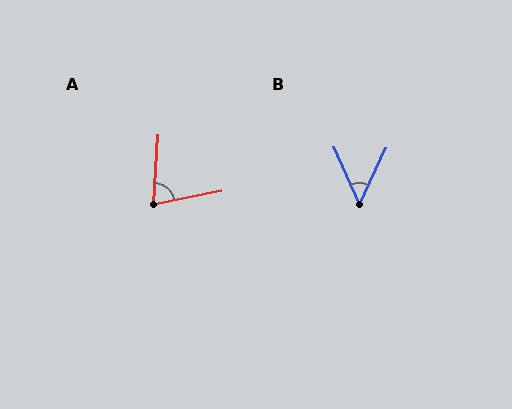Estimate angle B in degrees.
Approximately 48 degrees.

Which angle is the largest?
A, at approximately 75 degrees.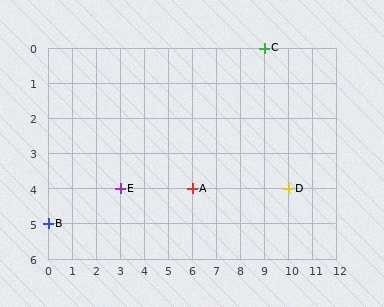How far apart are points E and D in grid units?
Points E and D are 7 columns apart.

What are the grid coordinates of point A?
Point A is at grid coordinates (6, 4).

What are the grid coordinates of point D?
Point D is at grid coordinates (10, 4).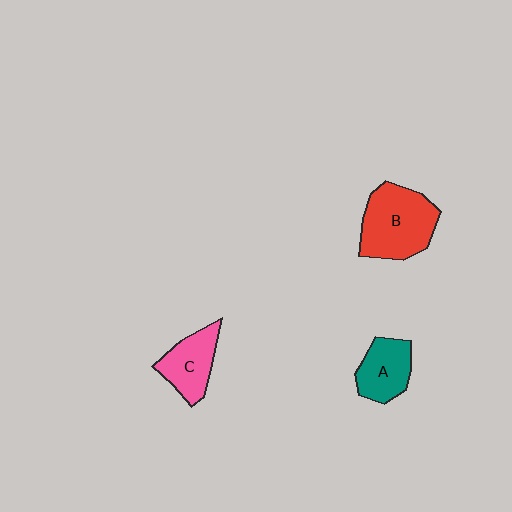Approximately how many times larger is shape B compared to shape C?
Approximately 1.6 times.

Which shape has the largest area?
Shape B (red).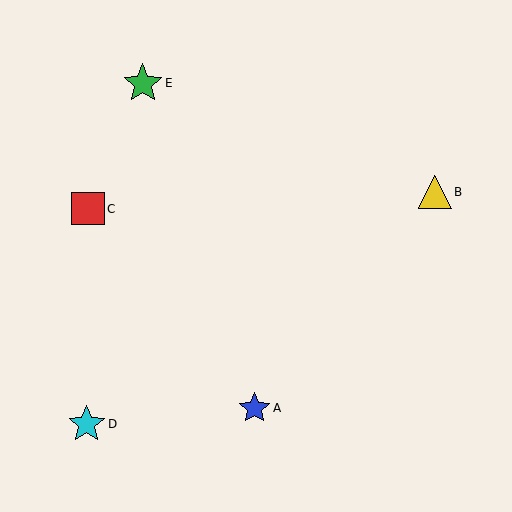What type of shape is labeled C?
Shape C is a red square.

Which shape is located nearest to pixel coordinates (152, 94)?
The green star (labeled E) at (143, 83) is nearest to that location.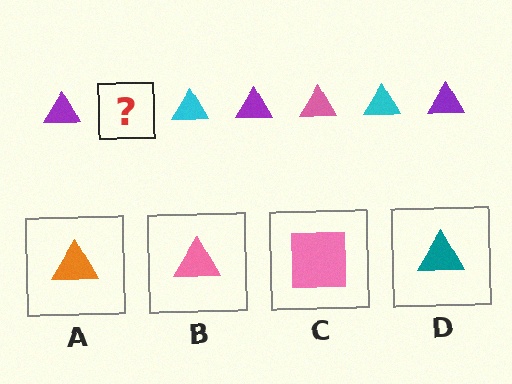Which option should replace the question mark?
Option B.